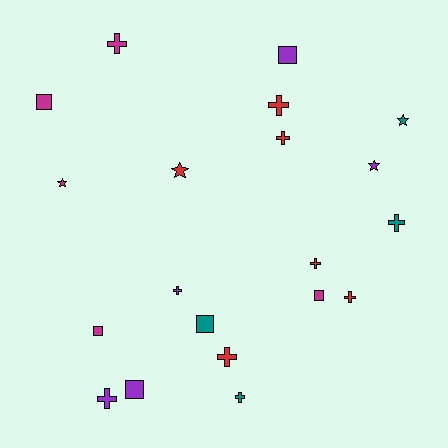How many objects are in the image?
There are 20 objects.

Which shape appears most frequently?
Cross, with 10 objects.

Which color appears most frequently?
Red, with 6 objects.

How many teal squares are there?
There is 1 teal square.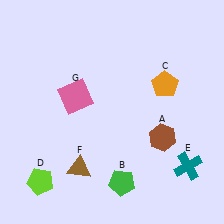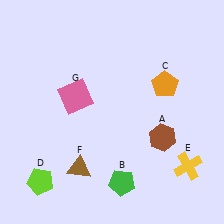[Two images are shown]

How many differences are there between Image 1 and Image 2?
There is 1 difference between the two images.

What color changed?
The cross (E) changed from teal in Image 1 to yellow in Image 2.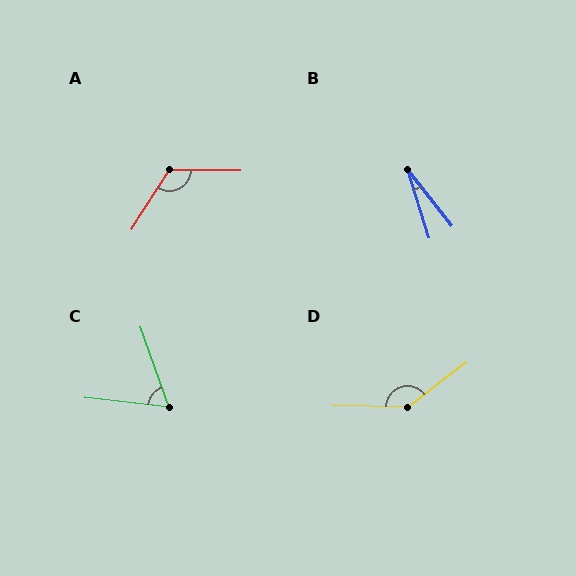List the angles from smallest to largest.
B (21°), C (64°), A (122°), D (142°).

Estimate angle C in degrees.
Approximately 64 degrees.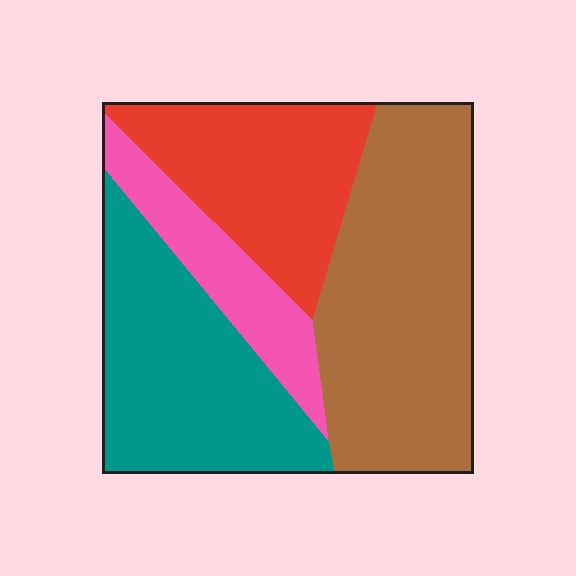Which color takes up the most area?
Brown, at roughly 35%.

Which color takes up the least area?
Pink, at roughly 15%.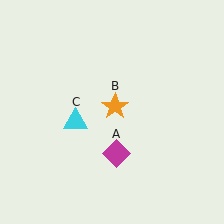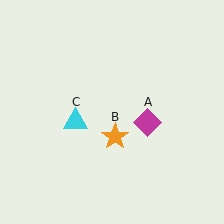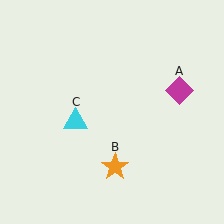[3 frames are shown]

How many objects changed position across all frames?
2 objects changed position: magenta diamond (object A), orange star (object B).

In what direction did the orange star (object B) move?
The orange star (object B) moved down.